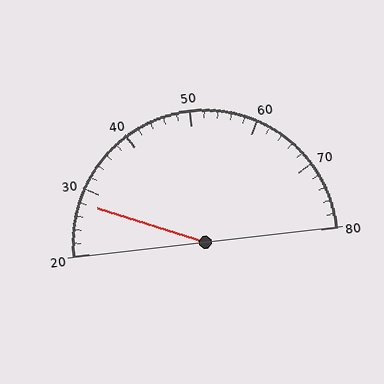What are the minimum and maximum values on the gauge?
The gauge ranges from 20 to 80.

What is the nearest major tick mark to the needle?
The nearest major tick mark is 30.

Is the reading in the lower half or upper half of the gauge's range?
The reading is in the lower half of the range (20 to 80).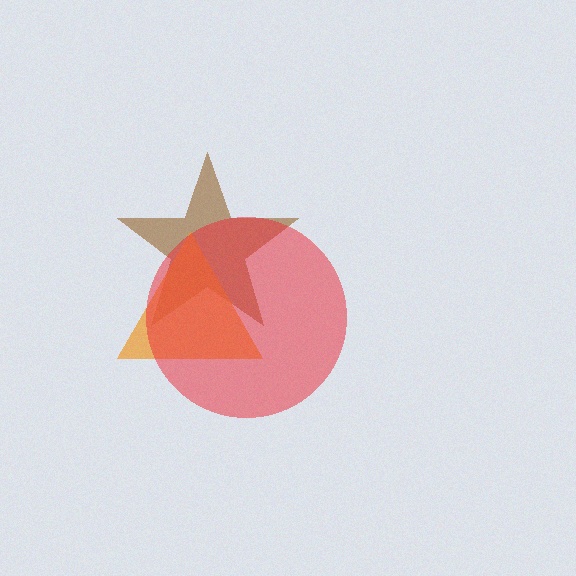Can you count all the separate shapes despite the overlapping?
Yes, there are 3 separate shapes.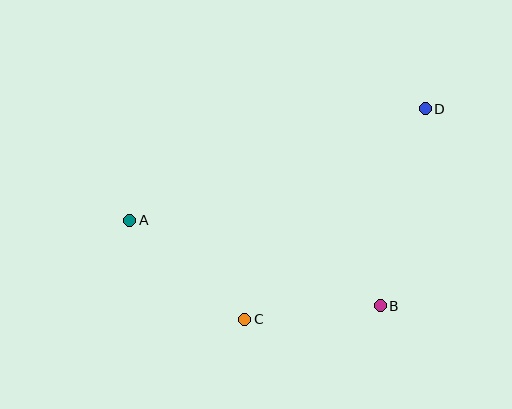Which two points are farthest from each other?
Points A and D are farthest from each other.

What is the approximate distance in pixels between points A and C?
The distance between A and C is approximately 151 pixels.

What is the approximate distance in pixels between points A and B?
The distance between A and B is approximately 264 pixels.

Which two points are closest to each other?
Points B and C are closest to each other.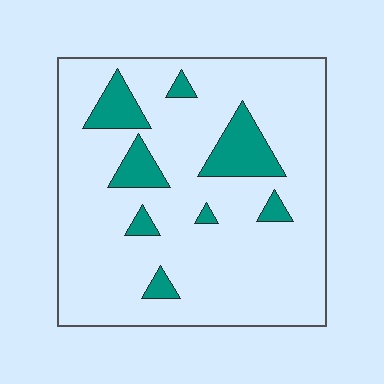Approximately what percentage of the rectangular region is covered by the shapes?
Approximately 15%.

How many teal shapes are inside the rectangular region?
8.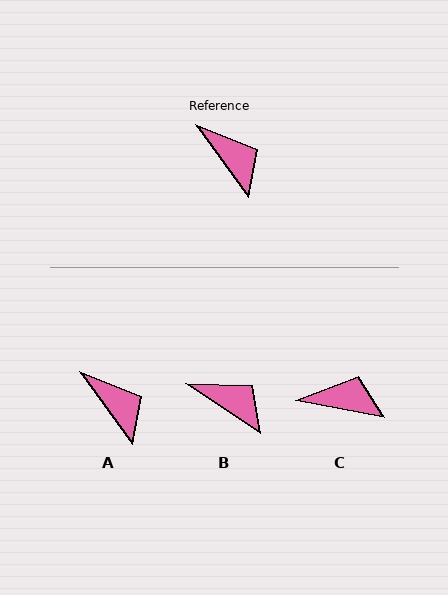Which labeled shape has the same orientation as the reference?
A.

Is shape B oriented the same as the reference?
No, it is off by about 20 degrees.